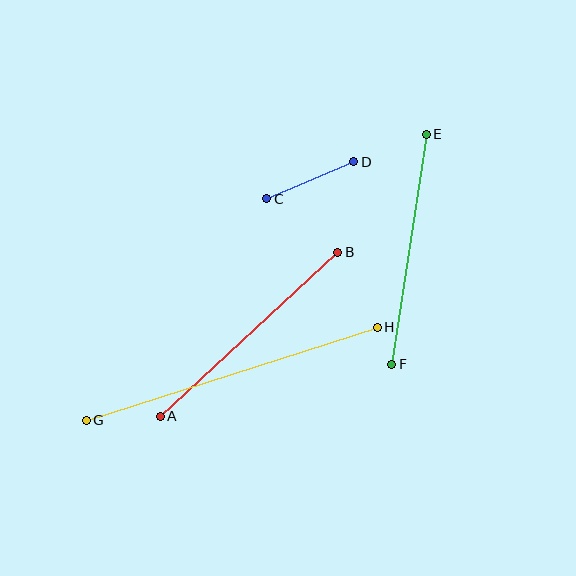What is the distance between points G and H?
The distance is approximately 306 pixels.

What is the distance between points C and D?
The distance is approximately 95 pixels.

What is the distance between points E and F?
The distance is approximately 233 pixels.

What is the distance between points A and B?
The distance is approximately 242 pixels.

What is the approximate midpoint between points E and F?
The midpoint is at approximately (409, 249) pixels.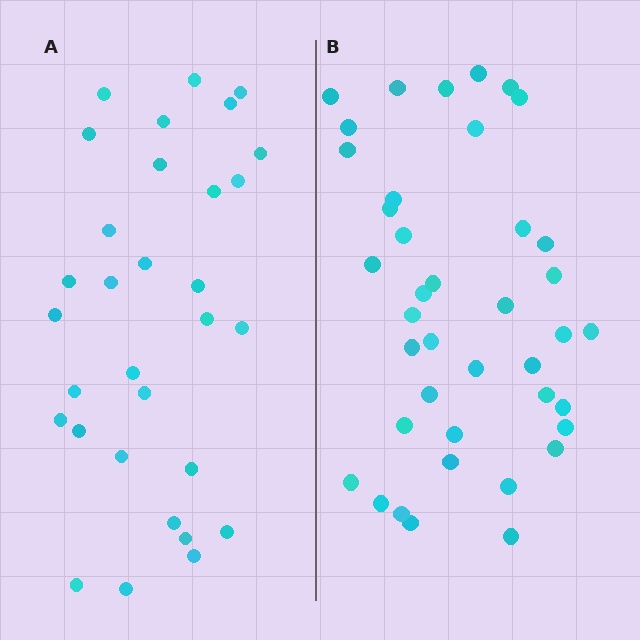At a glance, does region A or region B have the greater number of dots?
Region B (the right region) has more dots.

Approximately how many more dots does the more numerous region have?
Region B has roughly 8 or so more dots than region A.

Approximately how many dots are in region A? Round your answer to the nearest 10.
About 30 dots. (The exact count is 31, which rounds to 30.)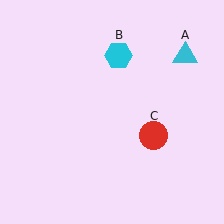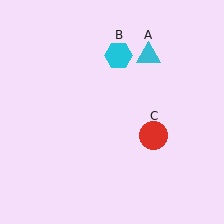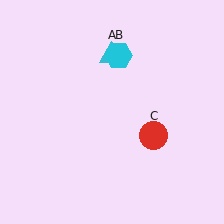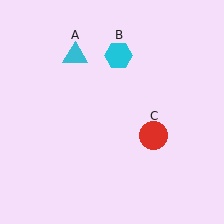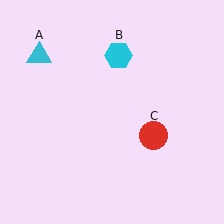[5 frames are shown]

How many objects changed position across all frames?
1 object changed position: cyan triangle (object A).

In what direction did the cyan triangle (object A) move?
The cyan triangle (object A) moved left.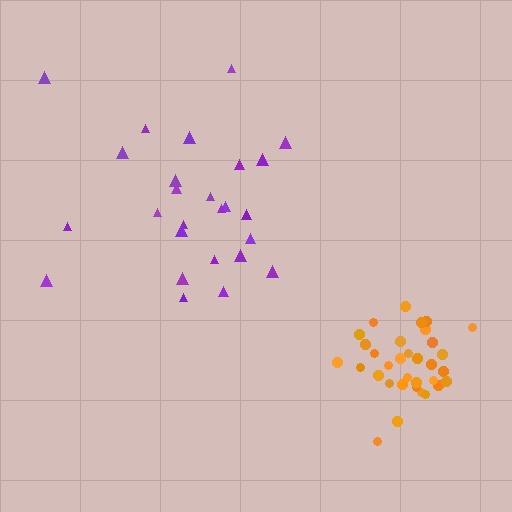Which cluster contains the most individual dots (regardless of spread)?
Orange (33).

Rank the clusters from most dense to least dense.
orange, purple.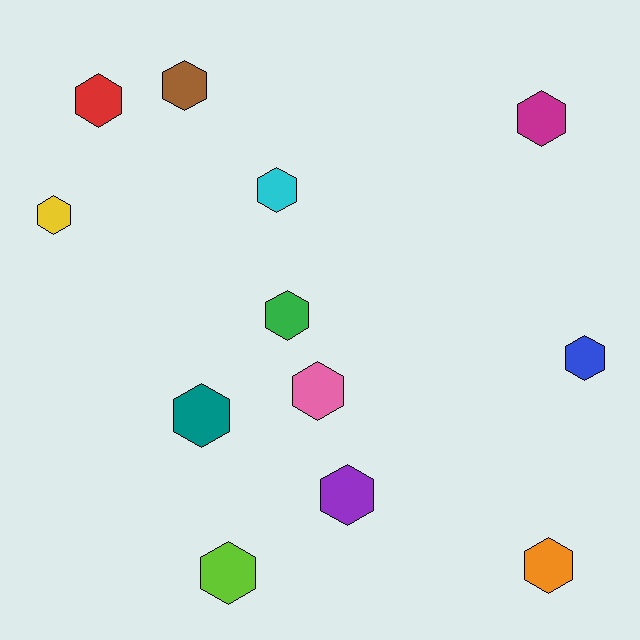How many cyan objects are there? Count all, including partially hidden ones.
There is 1 cyan object.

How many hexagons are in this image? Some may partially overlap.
There are 12 hexagons.